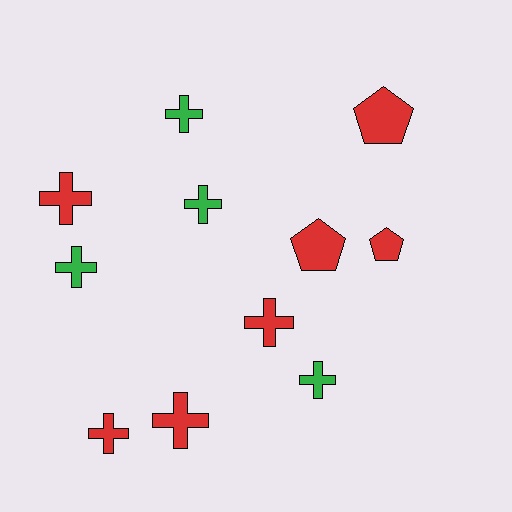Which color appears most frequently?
Red, with 7 objects.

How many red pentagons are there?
There are 3 red pentagons.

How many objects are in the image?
There are 11 objects.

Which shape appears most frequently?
Cross, with 8 objects.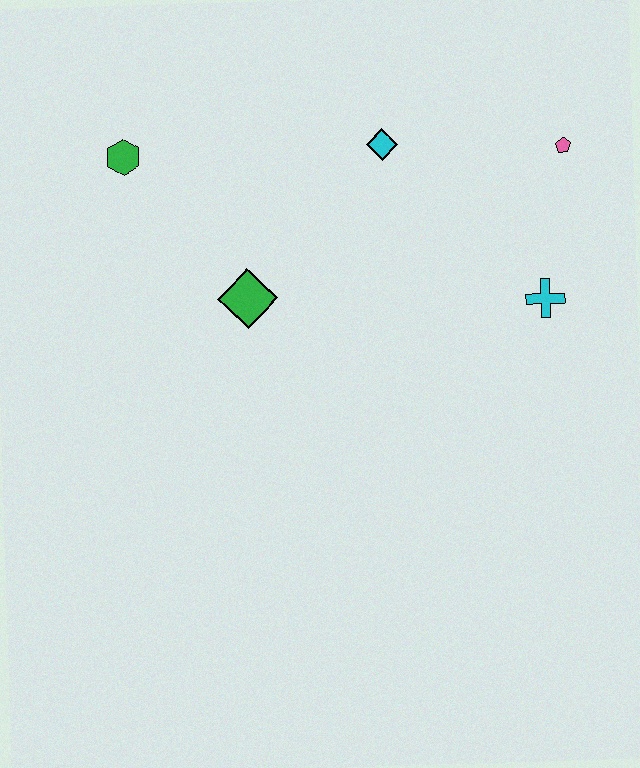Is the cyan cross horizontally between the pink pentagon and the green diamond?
Yes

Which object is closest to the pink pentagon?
The cyan cross is closest to the pink pentagon.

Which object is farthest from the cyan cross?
The green hexagon is farthest from the cyan cross.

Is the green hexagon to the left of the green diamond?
Yes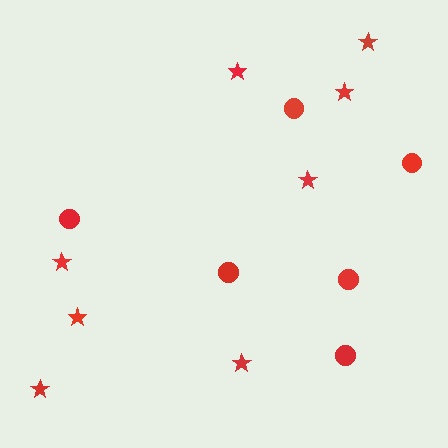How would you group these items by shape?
There are 2 groups: one group of circles (6) and one group of stars (8).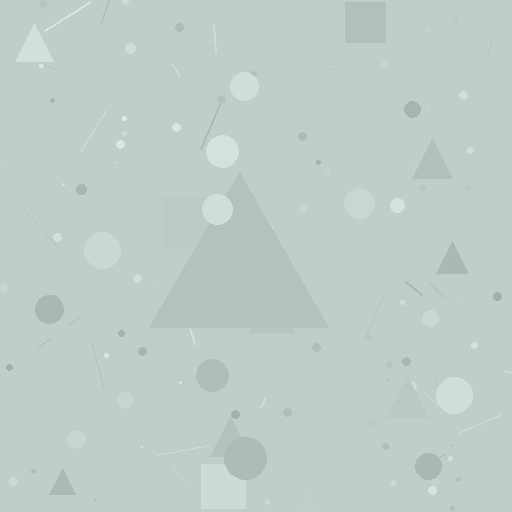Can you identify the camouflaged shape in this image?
The camouflaged shape is a triangle.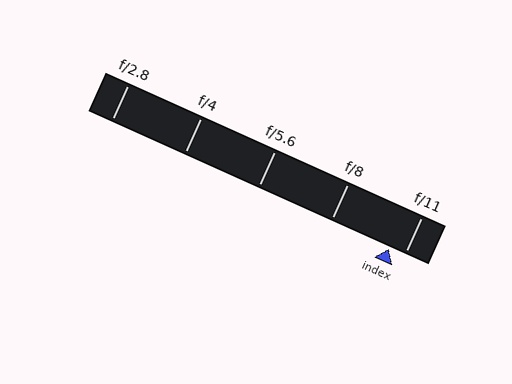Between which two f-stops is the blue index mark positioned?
The index mark is between f/8 and f/11.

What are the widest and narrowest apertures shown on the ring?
The widest aperture shown is f/2.8 and the narrowest is f/11.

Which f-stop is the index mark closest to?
The index mark is closest to f/11.